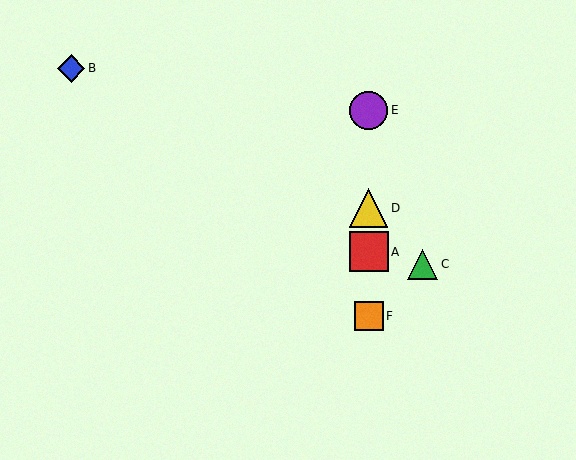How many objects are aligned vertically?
4 objects (A, D, E, F) are aligned vertically.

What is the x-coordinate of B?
Object B is at x≈71.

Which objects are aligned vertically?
Objects A, D, E, F are aligned vertically.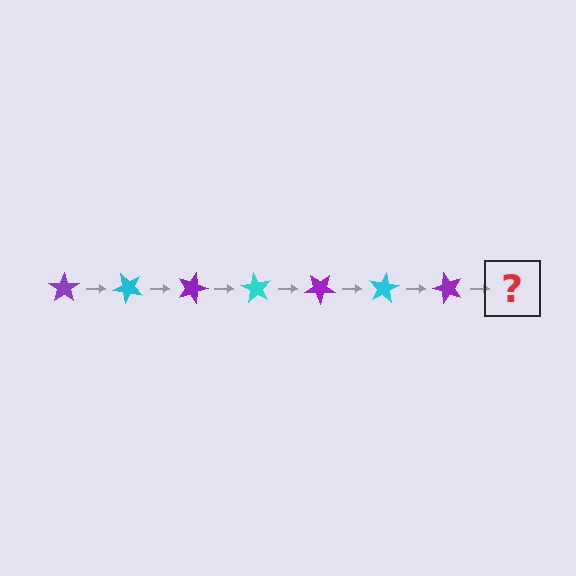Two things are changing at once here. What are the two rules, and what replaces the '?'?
The two rules are that it rotates 45 degrees each step and the color cycles through purple and cyan. The '?' should be a cyan star, rotated 315 degrees from the start.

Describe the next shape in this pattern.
It should be a cyan star, rotated 315 degrees from the start.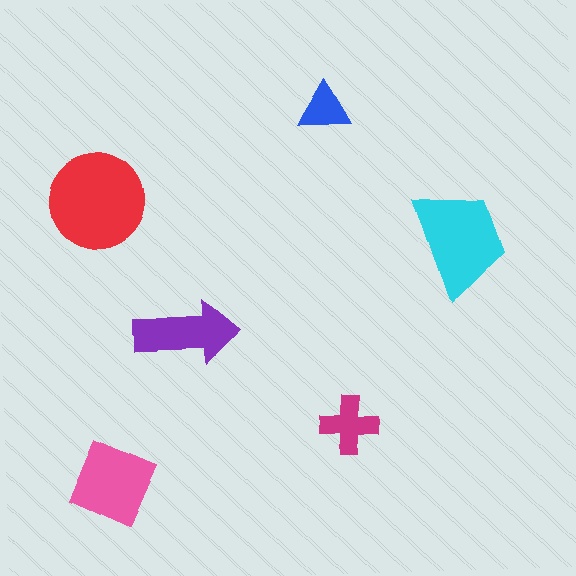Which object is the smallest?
The blue triangle.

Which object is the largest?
The red circle.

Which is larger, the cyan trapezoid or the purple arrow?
The cyan trapezoid.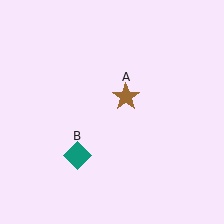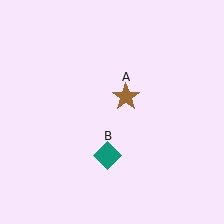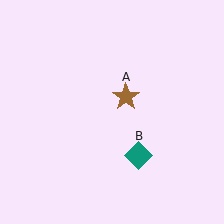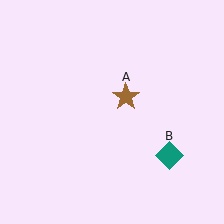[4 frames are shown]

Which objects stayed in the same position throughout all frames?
Brown star (object A) remained stationary.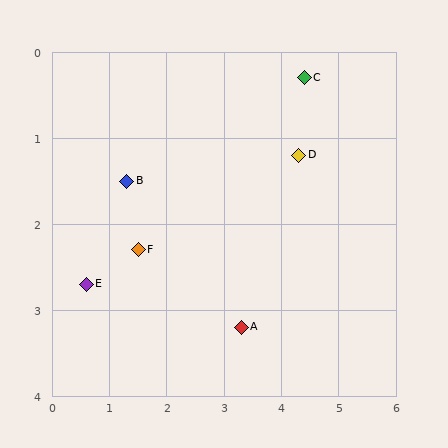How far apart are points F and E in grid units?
Points F and E are about 1.0 grid units apart.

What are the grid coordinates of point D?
Point D is at approximately (4.3, 1.2).